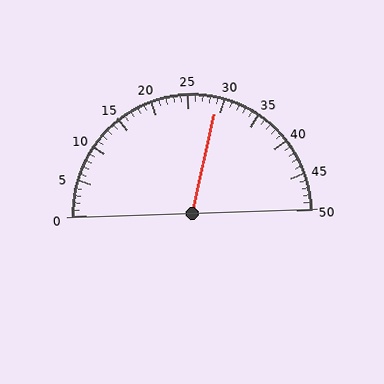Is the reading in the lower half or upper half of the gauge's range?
The reading is in the upper half of the range (0 to 50).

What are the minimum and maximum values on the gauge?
The gauge ranges from 0 to 50.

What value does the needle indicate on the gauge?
The needle indicates approximately 29.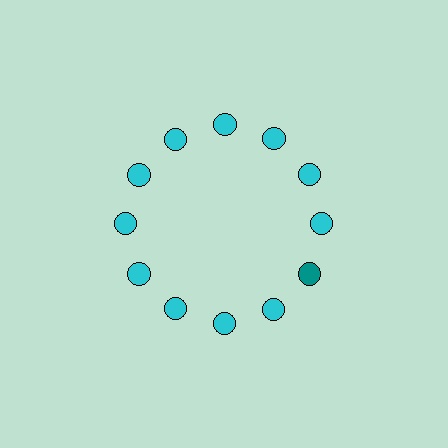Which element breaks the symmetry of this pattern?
The teal circle at roughly the 4 o'clock position breaks the symmetry. All other shapes are cyan circles.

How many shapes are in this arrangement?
There are 12 shapes arranged in a ring pattern.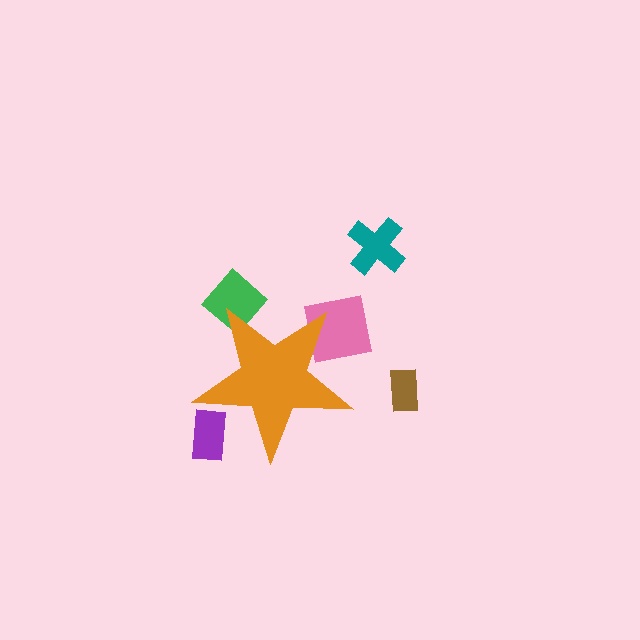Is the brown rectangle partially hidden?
No, the brown rectangle is fully visible.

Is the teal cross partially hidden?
No, the teal cross is fully visible.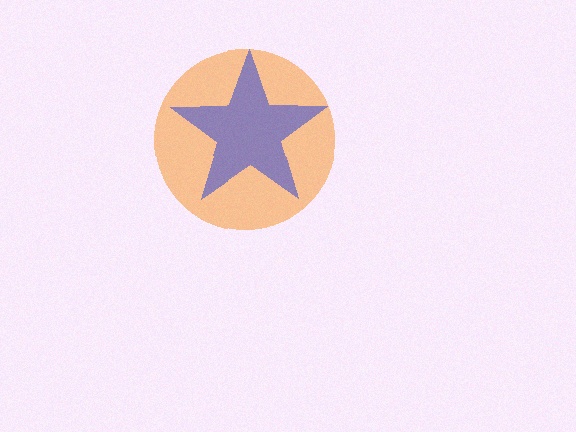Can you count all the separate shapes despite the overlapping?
Yes, there are 2 separate shapes.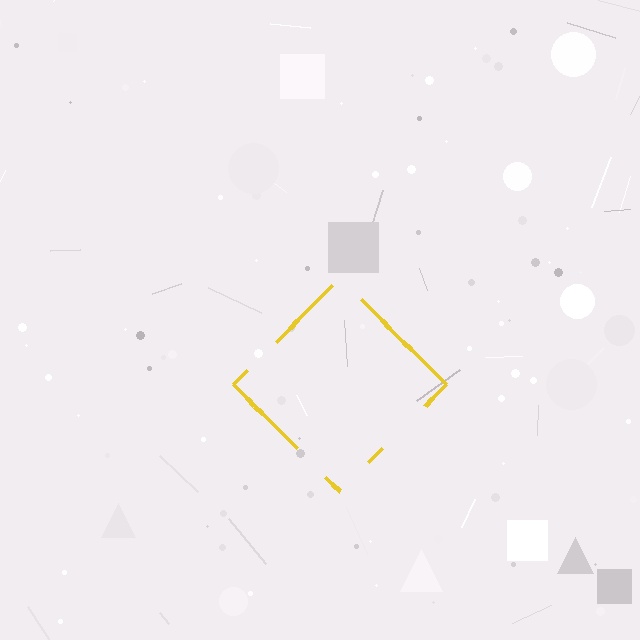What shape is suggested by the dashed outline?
The dashed outline suggests a diamond.